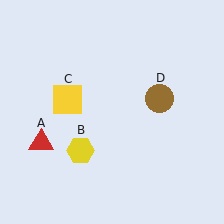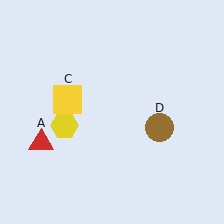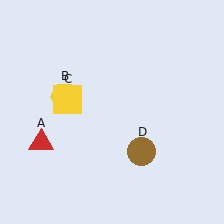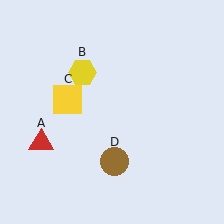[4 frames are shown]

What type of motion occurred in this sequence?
The yellow hexagon (object B), brown circle (object D) rotated clockwise around the center of the scene.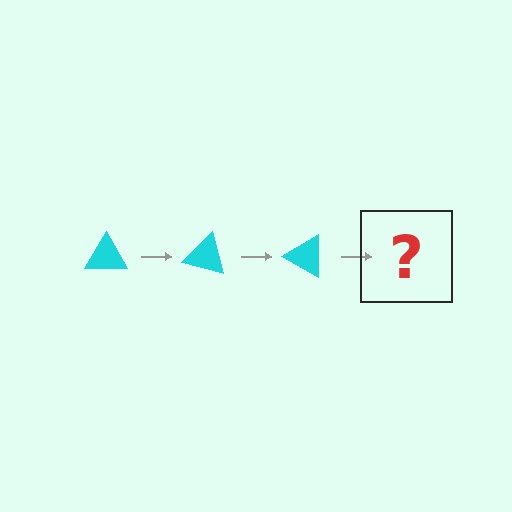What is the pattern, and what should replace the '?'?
The pattern is that the triangle rotates 15 degrees each step. The '?' should be a cyan triangle rotated 45 degrees.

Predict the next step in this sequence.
The next step is a cyan triangle rotated 45 degrees.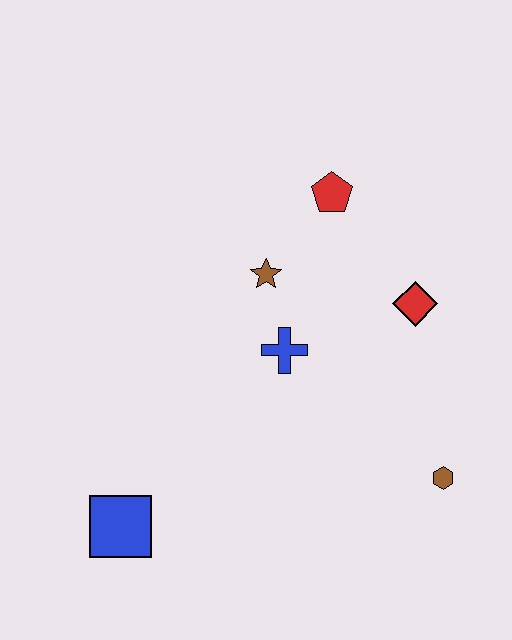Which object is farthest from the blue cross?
The blue square is farthest from the blue cross.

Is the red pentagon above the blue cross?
Yes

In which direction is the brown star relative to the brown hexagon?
The brown star is above the brown hexagon.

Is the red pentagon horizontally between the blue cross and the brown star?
No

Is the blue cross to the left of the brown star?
No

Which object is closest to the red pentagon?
The brown star is closest to the red pentagon.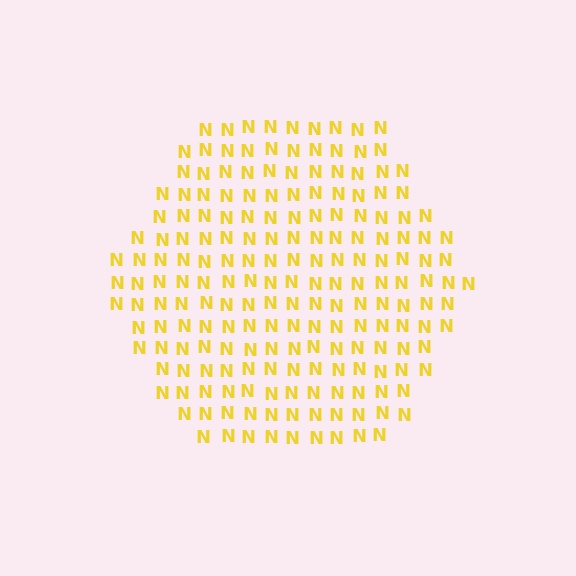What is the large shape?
The large shape is a hexagon.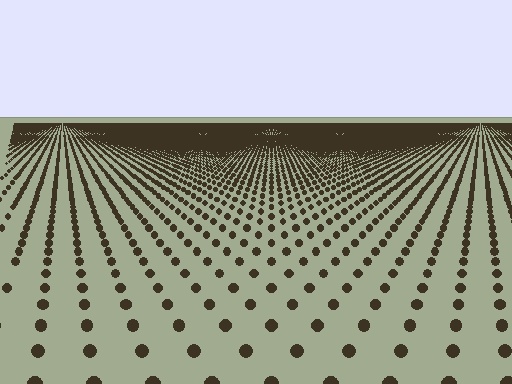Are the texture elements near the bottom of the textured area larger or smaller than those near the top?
Larger. Near the bottom, elements are closer to the viewer and appear at a bigger on-screen size.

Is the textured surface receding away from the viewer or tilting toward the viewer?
The surface is receding away from the viewer. Texture elements get smaller and denser toward the top.